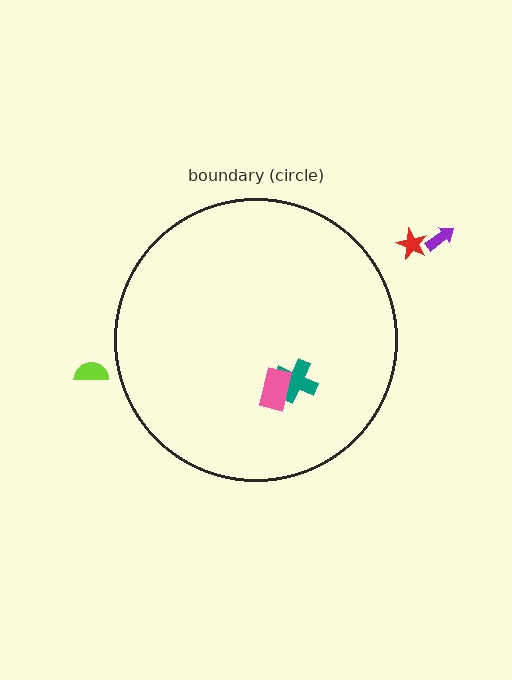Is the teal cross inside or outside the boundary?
Inside.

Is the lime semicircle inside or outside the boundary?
Outside.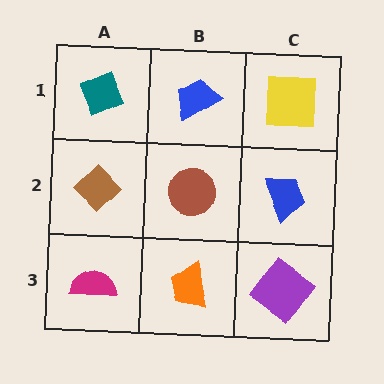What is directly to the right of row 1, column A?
A blue trapezoid.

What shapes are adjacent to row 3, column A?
A brown diamond (row 2, column A), an orange trapezoid (row 3, column B).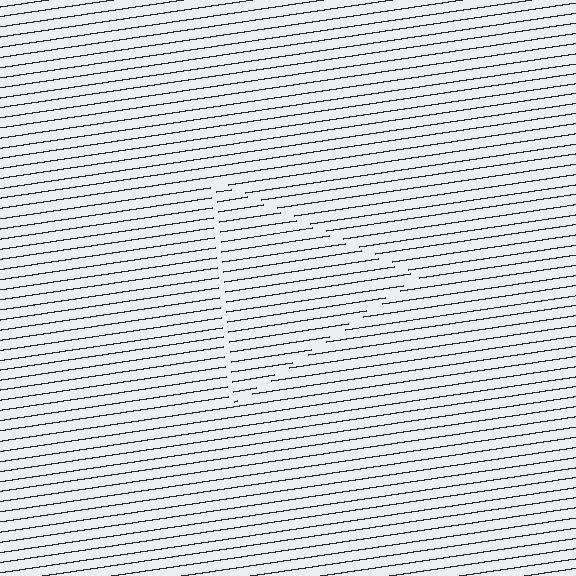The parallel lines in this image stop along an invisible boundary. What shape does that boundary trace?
An illusory triangle. The interior of the shape contains the same grating, shifted by half a period — the contour is defined by the phase discontinuity where line-ends from the inner and outer gratings abut.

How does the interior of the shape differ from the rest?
The interior of the shape contains the same grating, shifted by half a period — the contour is defined by the phase discontinuity where line-ends from the inner and outer gratings abut.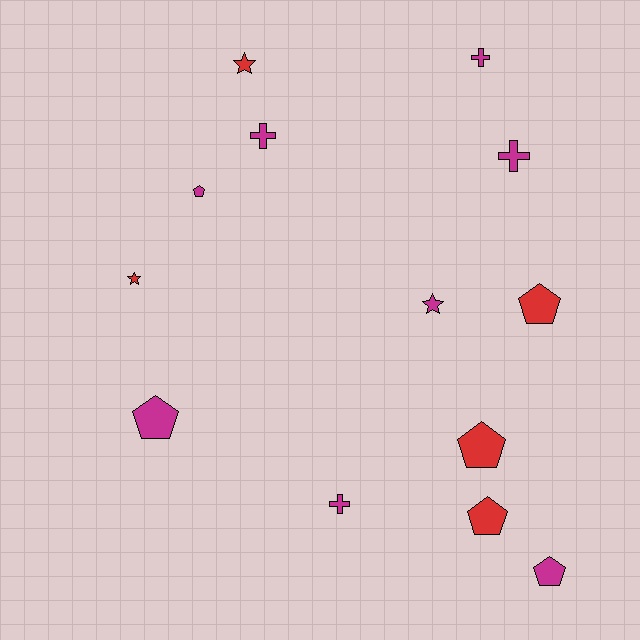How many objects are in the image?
There are 13 objects.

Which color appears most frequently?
Magenta, with 8 objects.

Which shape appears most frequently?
Pentagon, with 6 objects.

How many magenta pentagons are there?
There are 3 magenta pentagons.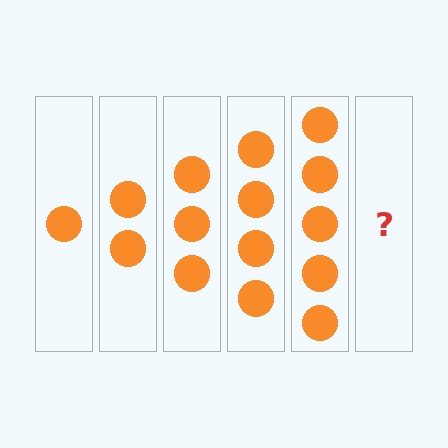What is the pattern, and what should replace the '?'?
The pattern is that each step adds one more circle. The '?' should be 6 circles.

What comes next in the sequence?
The next element should be 6 circles.